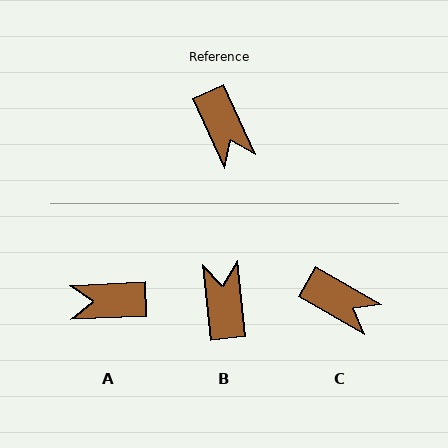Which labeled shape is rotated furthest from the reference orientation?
B, about 162 degrees away.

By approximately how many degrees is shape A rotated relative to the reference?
Approximately 112 degrees clockwise.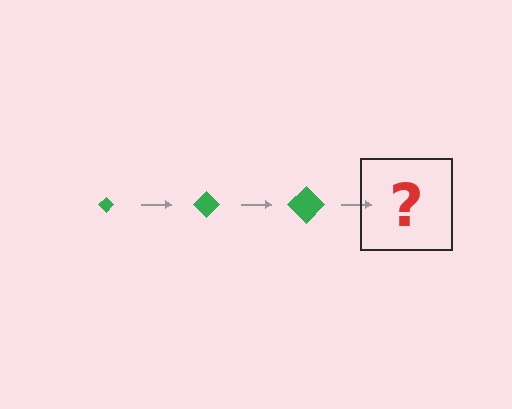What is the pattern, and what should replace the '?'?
The pattern is that the diamond gets progressively larger each step. The '?' should be a green diamond, larger than the previous one.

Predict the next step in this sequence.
The next step is a green diamond, larger than the previous one.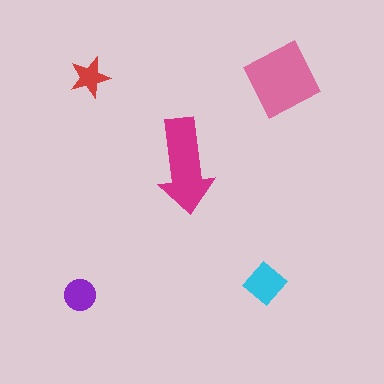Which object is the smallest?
The red star.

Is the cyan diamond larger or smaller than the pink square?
Smaller.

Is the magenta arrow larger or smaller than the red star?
Larger.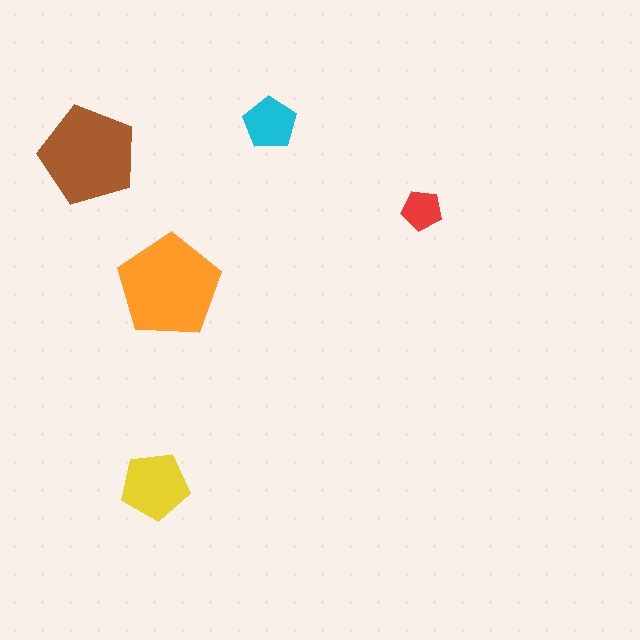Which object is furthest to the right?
The red pentagon is rightmost.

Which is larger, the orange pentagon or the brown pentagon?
The orange one.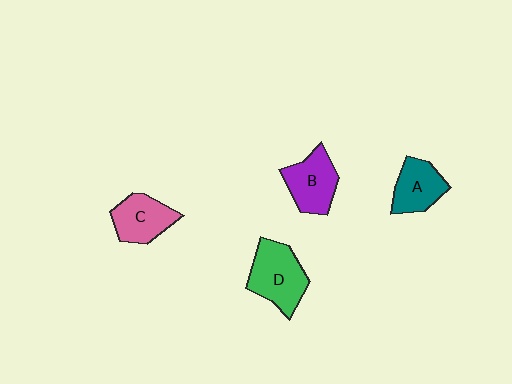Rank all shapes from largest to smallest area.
From largest to smallest: D (green), B (purple), C (pink), A (teal).